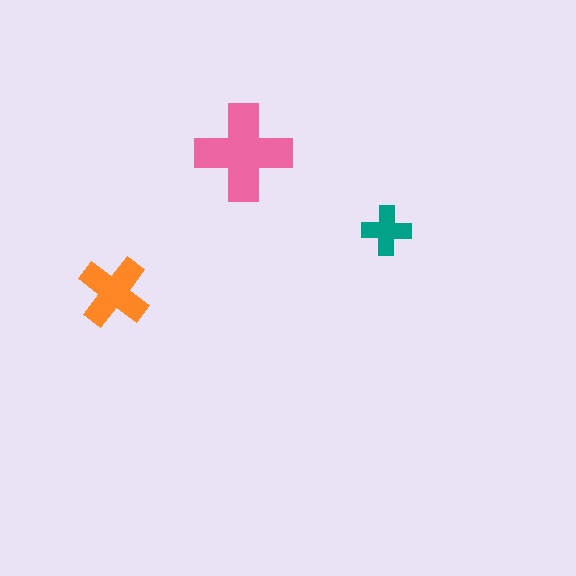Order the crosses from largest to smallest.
the pink one, the orange one, the teal one.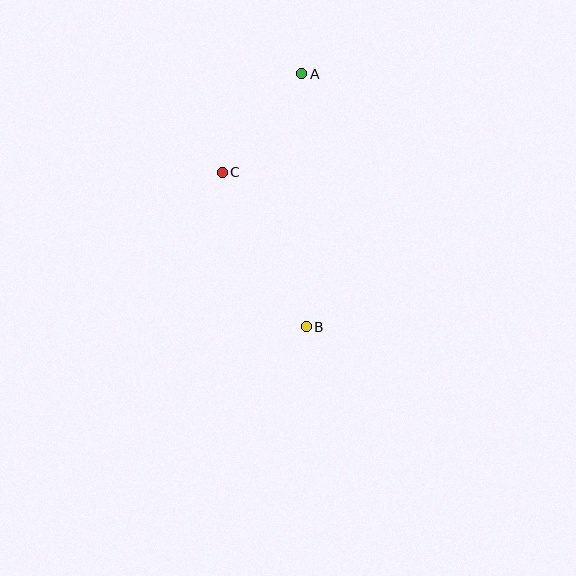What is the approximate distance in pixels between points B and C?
The distance between B and C is approximately 176 pixels.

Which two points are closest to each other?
Points A and C are closest to each other.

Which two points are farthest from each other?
Points A and B are farthest from each other.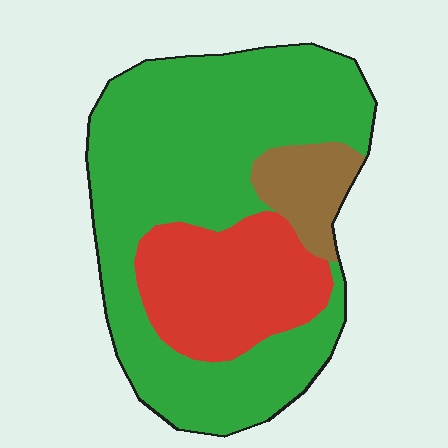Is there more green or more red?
Green.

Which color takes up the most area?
Green, at roughly 65%.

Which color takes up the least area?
Brown, at roughly 10%.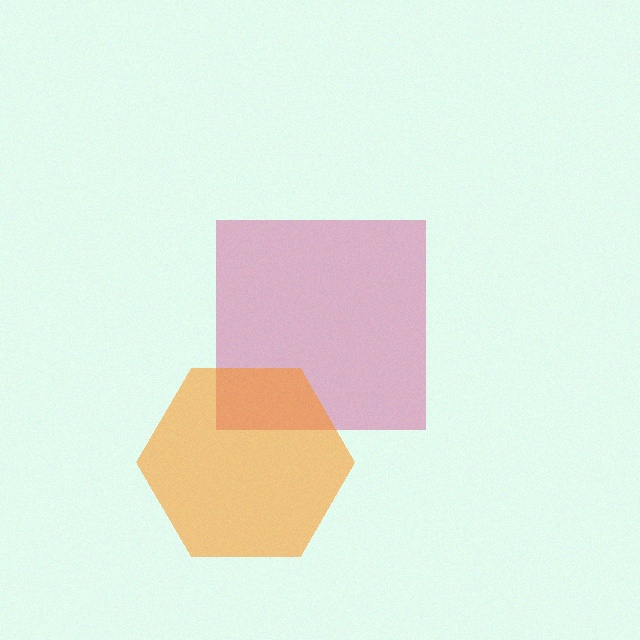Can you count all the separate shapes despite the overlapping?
Yes, there are 2 separate shapes.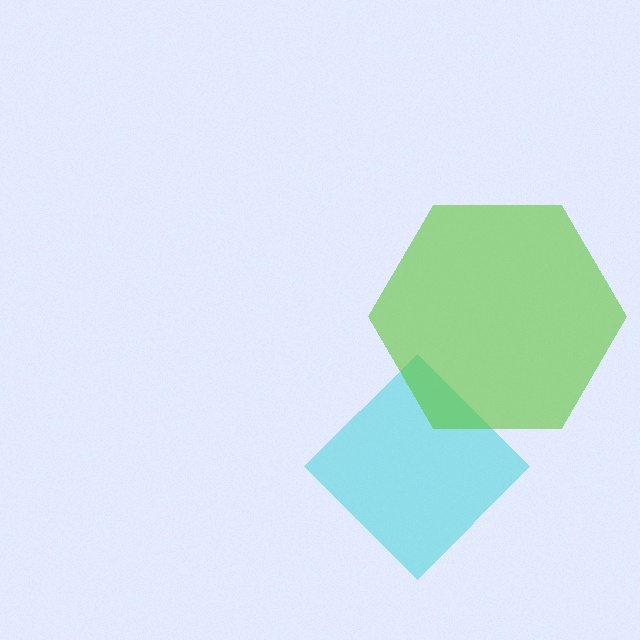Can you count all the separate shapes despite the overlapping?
Yes, there are 2 separate shapes.